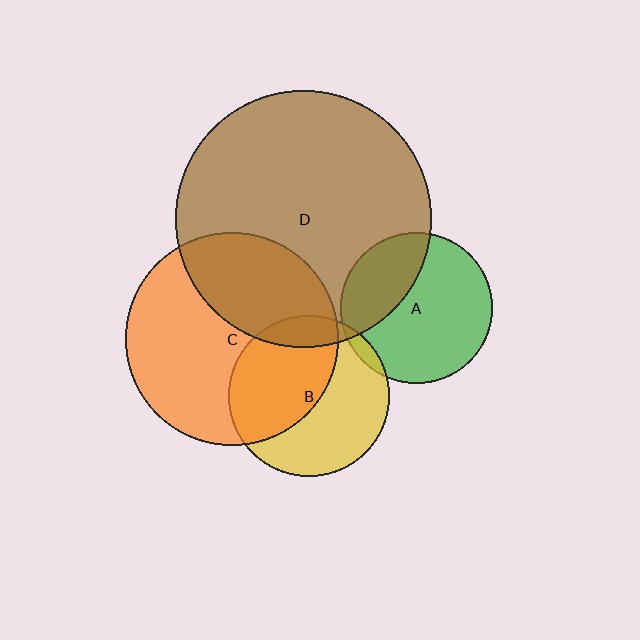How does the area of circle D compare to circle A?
Approximately 2.8 times.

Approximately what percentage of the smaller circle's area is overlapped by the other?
Approximately 50%.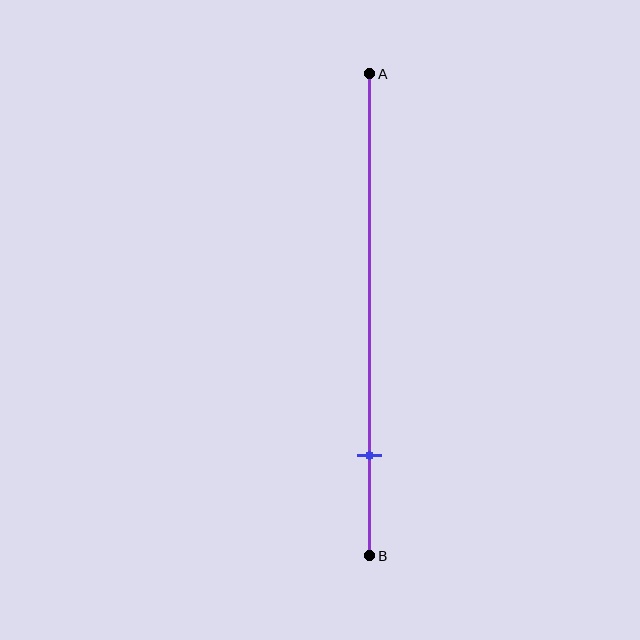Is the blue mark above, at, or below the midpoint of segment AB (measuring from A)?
The blue mark is below the midpoint of segment AB.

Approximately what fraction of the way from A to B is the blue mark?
The blue mark is approximately 80% of the way from A to B.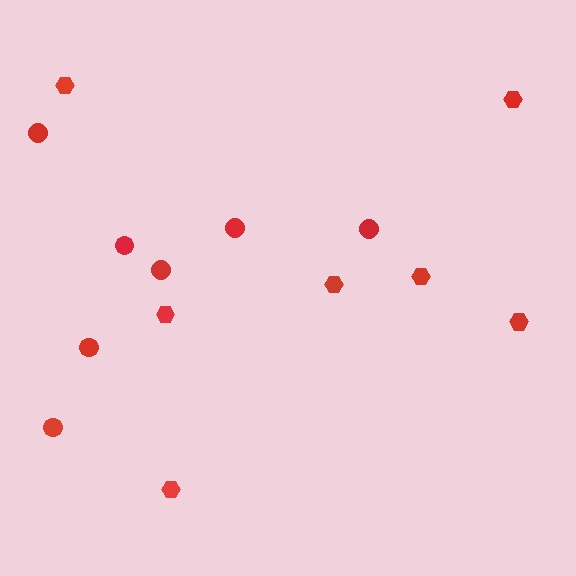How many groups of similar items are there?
There are 2 groups: one group of hexagons (7) and one group of circles (7).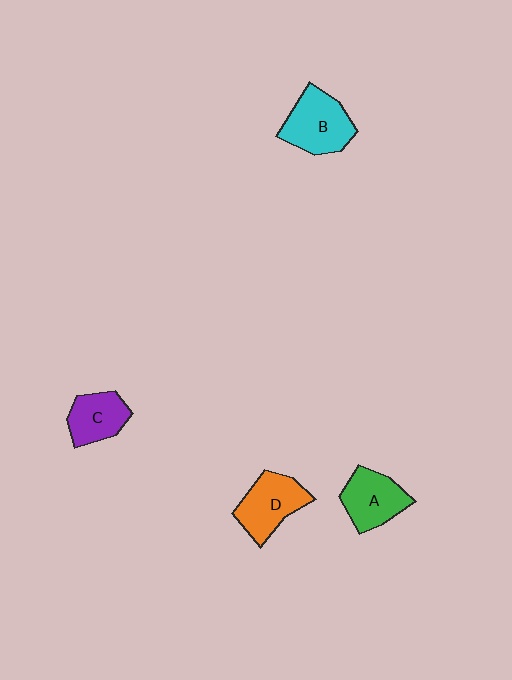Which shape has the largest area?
Shape B (cyan).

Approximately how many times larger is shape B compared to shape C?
Approximately 1.4 times.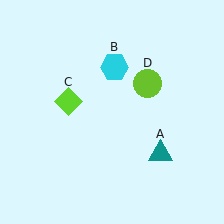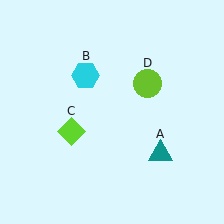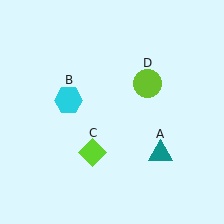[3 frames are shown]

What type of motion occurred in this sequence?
The cyan hexagon (object B), lime diamond (object C) rotated counterclockwise around the center of the scene.